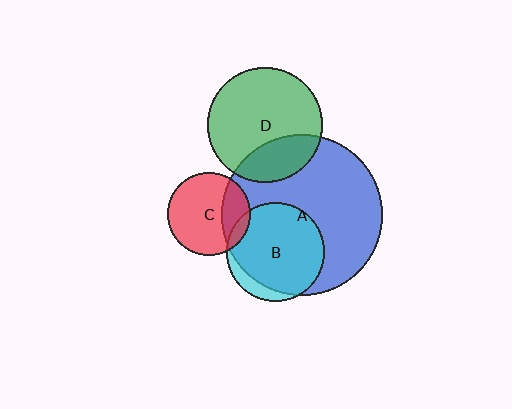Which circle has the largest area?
Circle A (blue).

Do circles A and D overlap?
Yes.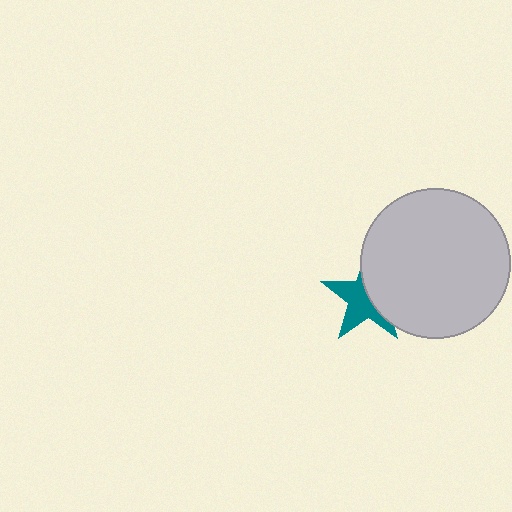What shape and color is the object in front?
The object in front is a light gray circle.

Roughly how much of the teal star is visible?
About half of it is visible (roughly 54%).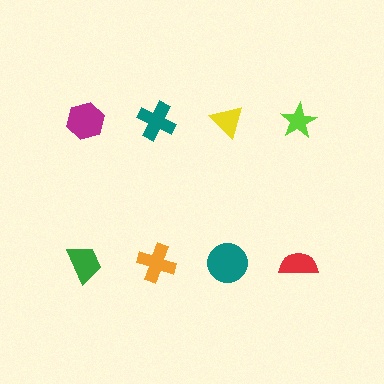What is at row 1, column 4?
A lime star.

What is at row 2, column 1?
A green trapezoid.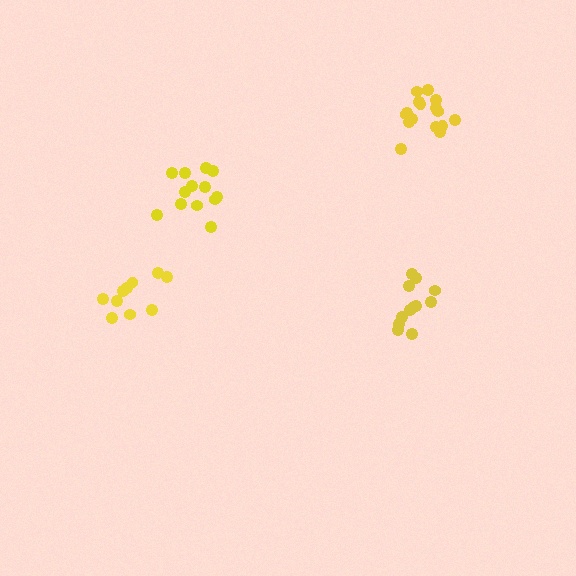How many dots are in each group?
Group 1: 16 dots, Group 2: 13 dots, Group 3: 10 dots, Group 4: 12 dots (51 total).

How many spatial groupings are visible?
There are 4 spatial groupings.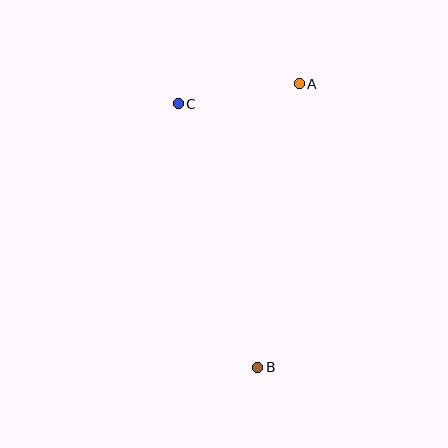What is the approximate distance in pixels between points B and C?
The distance between B and C is approximately 275 pixels.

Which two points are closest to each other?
Points A and C are closest to each other.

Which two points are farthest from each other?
Points A and B are farthest from each other.